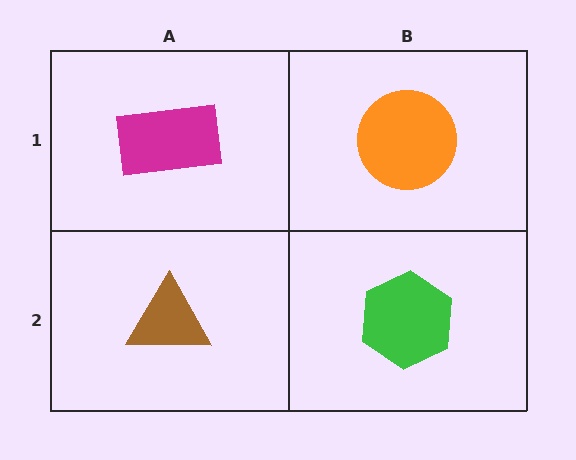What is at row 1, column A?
A magenta rectangle.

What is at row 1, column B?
An orange circle.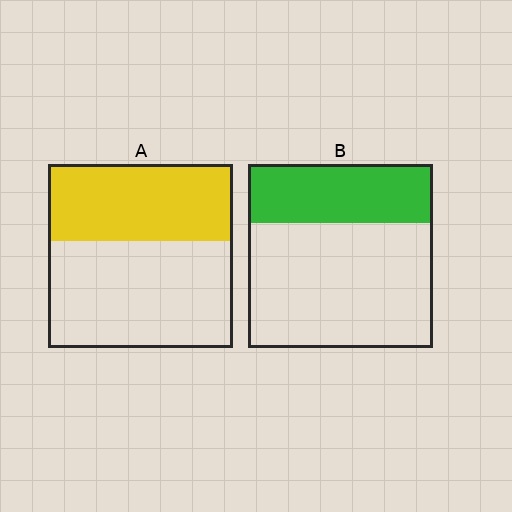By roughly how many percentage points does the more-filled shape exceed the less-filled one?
By roughly 10 percentage points (A over B).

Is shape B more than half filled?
No.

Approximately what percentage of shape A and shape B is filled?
A is approximately 40% and B is approximately 30%.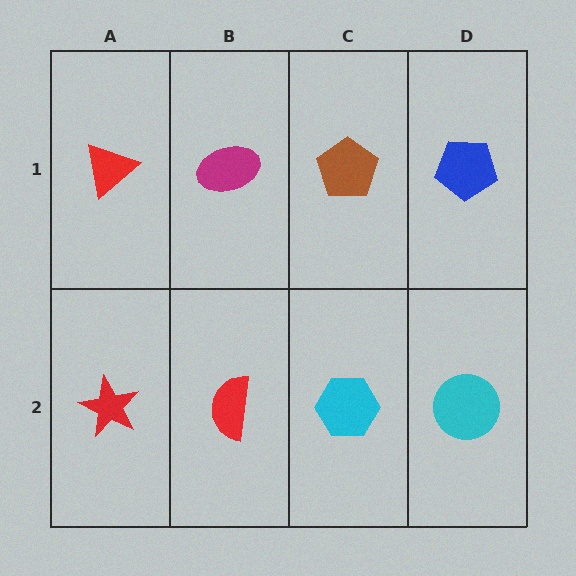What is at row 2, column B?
A red semicircle.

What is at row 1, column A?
A red triangle.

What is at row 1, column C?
A brown pentagon.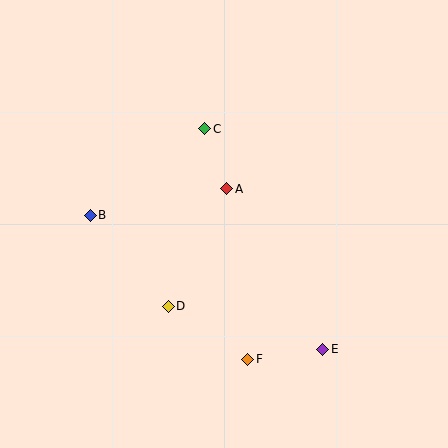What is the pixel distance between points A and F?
The distance between A and F is 172 pixels.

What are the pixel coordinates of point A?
Point A is at (227, 189).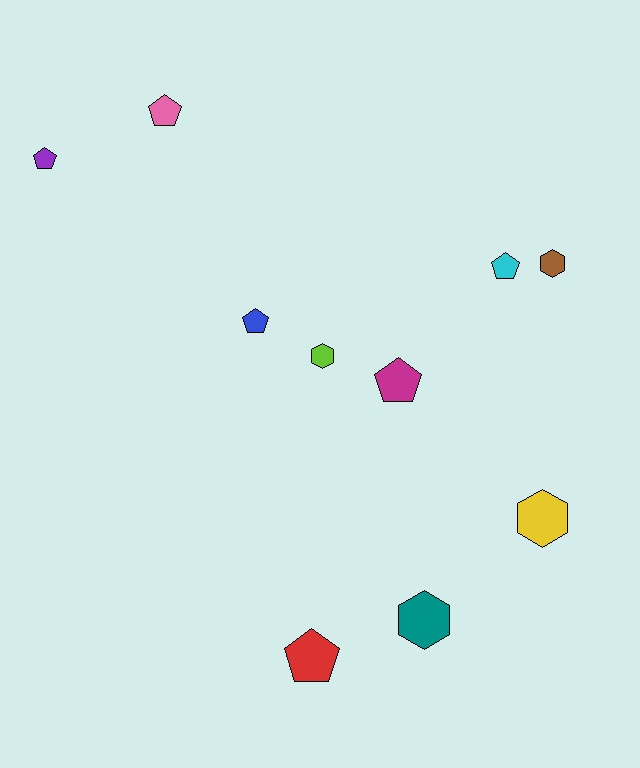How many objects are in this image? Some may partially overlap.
There are 10 objects.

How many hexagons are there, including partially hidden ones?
There are 4 hexagons.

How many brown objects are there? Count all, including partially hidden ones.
There is 1 brown object.